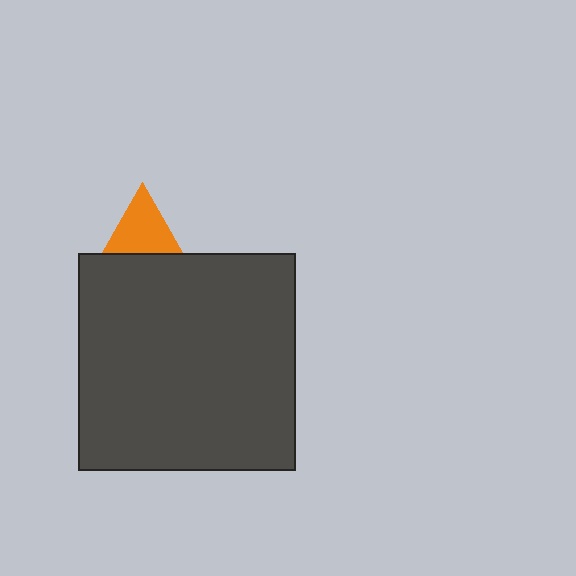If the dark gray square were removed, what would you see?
You would see the complete orange triangle.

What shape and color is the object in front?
The object in front is a dark gray square.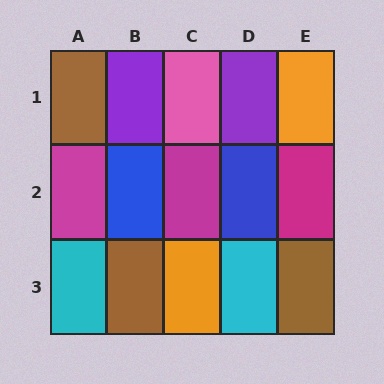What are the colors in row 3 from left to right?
Cyan, brown, orange, cyan, brown.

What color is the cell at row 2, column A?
Magenta.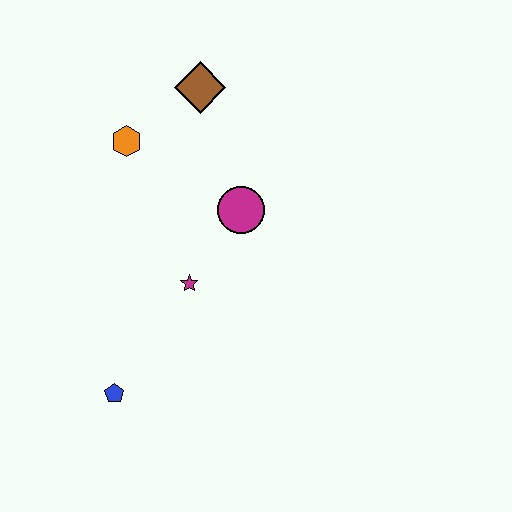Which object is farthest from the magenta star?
The brown diamond is farthest from the magenta star.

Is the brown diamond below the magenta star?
No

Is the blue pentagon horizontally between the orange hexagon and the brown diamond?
No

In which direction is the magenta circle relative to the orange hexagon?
The magenta circle is to the right of the orange hexagon.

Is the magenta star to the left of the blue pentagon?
No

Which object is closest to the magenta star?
The magenta circle is closest to the magenta star.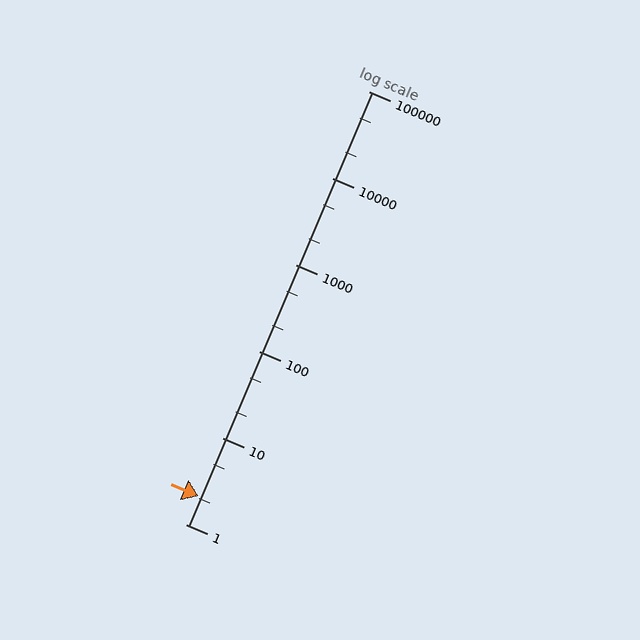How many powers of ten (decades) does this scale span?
The scale spans 5 decades, from 1 to 100000.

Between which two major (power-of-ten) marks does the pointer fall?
The pointer is between 1 and 10.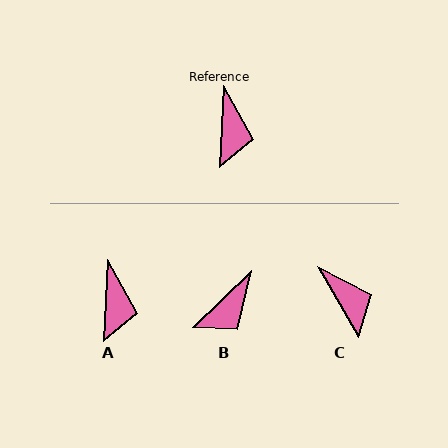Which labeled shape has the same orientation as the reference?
A.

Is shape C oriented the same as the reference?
No, it is off by about 33 degrees.